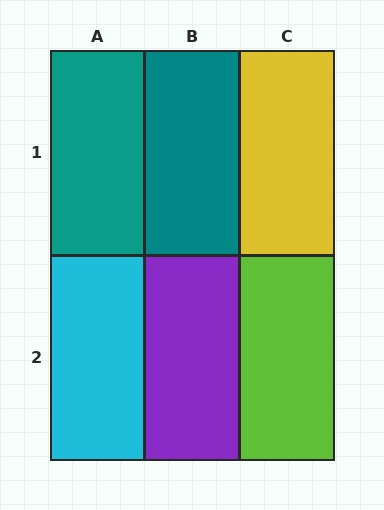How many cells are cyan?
1 cell is cyan.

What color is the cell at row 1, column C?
Yellow.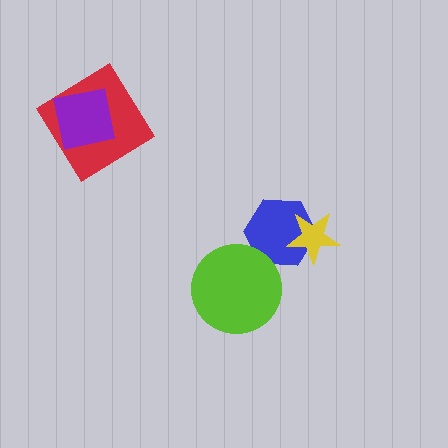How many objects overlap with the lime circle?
1 object overlaps with the lime circle.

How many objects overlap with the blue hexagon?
2 objects overlap with the blue hexagon.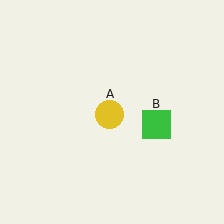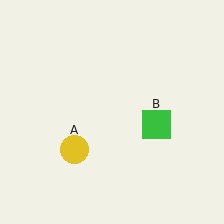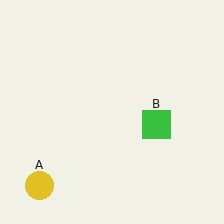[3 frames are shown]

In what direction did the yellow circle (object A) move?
The yellow circle (object A) moved down and to the left.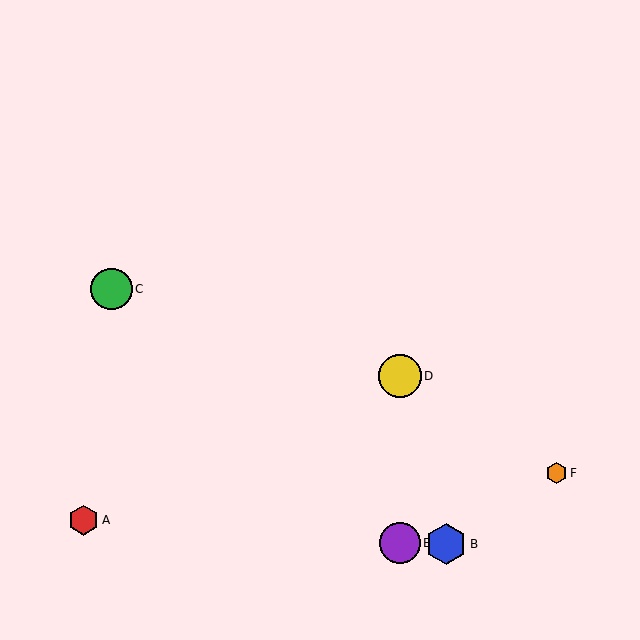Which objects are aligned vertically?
Objects D, E are aligned vertically.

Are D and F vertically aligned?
No, D is at x≈400 and F is at x≈556.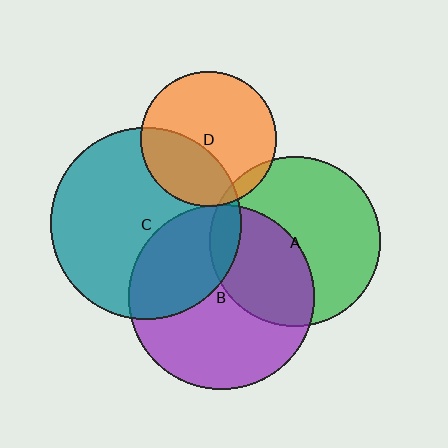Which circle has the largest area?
Circle C (teal).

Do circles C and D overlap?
Yes.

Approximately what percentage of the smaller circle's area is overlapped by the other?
Approximately 35%.